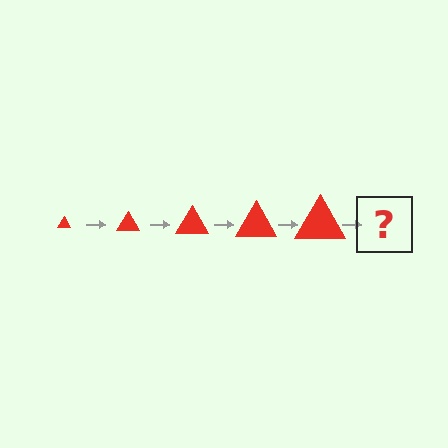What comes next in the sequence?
The next element should be a red triangle, larger than the previous one.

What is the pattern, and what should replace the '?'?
The pattern is that the triangle gets progressively larger each step. The '?' should be a red triangle, larger than the previous one.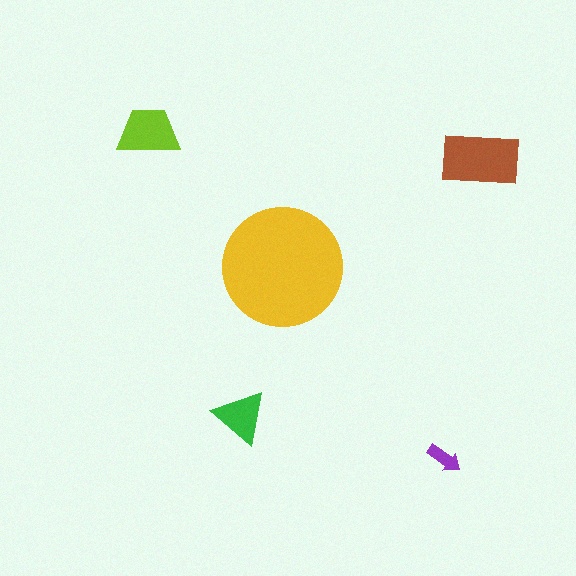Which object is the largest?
The yellow circle.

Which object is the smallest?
The purple arrow.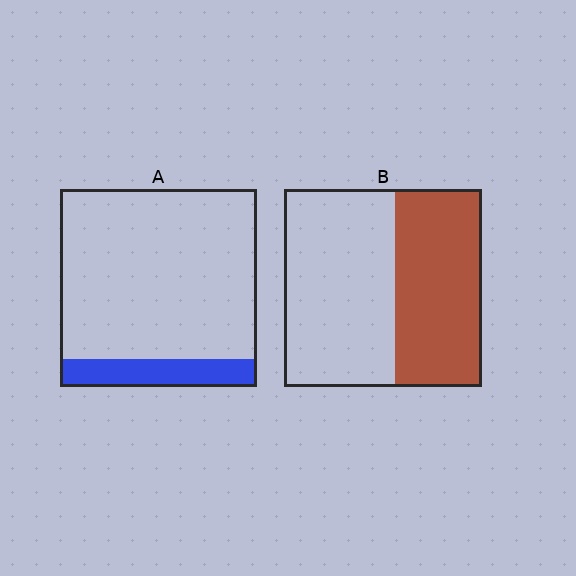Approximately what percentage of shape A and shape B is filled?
A is approximately 15% and B is approximately 45%.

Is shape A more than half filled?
No.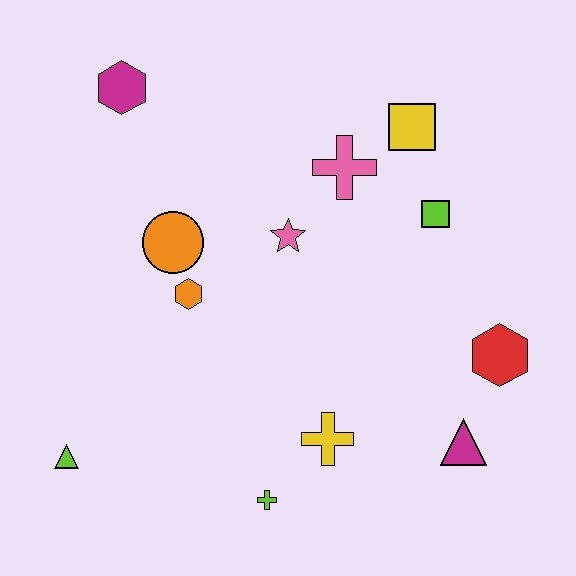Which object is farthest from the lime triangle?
The yellow square is farthest from the lime triangle.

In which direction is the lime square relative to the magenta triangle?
The lime square is above the magenta triangle.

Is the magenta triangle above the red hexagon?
No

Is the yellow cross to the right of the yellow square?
No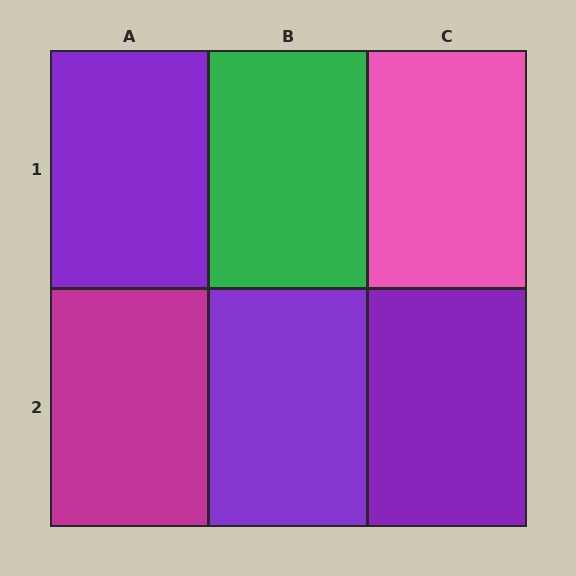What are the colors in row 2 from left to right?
Magenta, purple, purple.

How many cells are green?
1 cell is green.